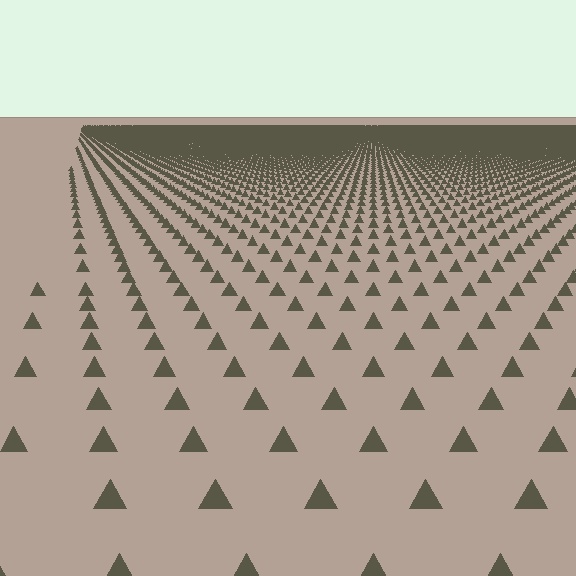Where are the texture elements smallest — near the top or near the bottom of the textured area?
Near the top.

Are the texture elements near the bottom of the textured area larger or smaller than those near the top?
Larger. Near the bottom, elements are closer to the viewer and appear at a bigger on-screen size.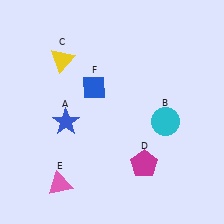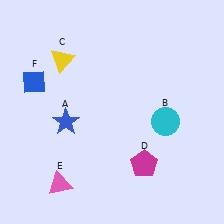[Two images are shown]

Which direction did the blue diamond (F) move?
The blue diamond (F) moved left.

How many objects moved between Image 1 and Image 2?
1 object moved between the two images.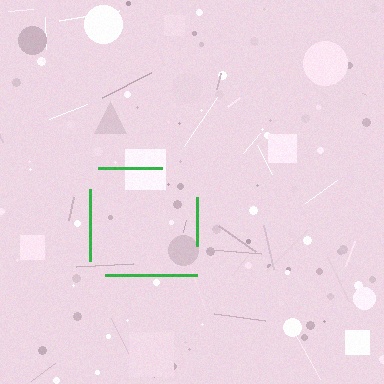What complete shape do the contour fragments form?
The contour fragments form a square.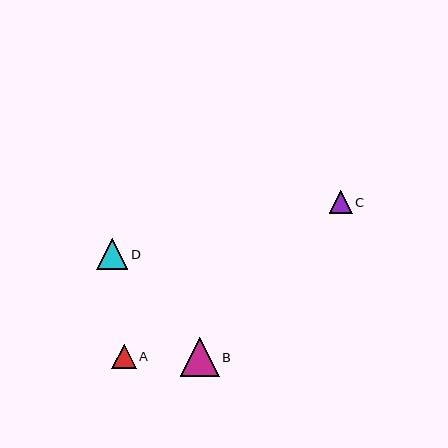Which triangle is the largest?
Triangle B is the largest with a size of approximately 39 pixels.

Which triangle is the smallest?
Triangle C is the smallest with a size of approximately 23 pixels.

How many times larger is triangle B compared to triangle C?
Triangle B is approximately 1.7 times the size of triangle C.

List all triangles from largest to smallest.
From largest to smallest: B, D, A, C.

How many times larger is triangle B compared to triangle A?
Triangle B is approximately 1.6 times the size of triangle A.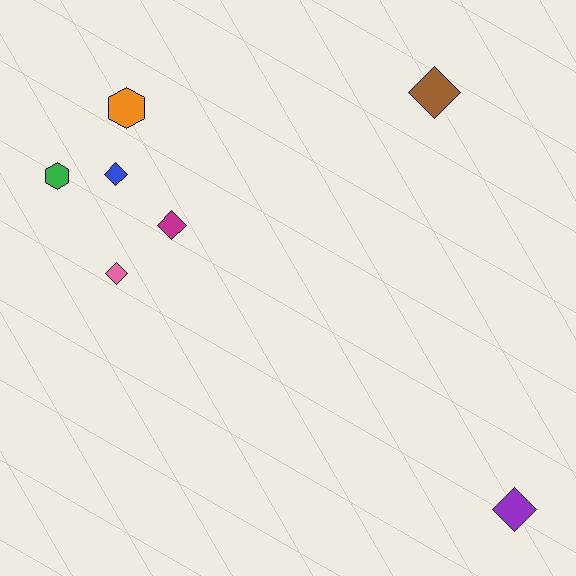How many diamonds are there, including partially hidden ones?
There are 5 diamonds.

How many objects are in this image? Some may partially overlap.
There are 7 objects.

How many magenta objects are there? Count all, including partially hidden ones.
There is 1 magenta object.